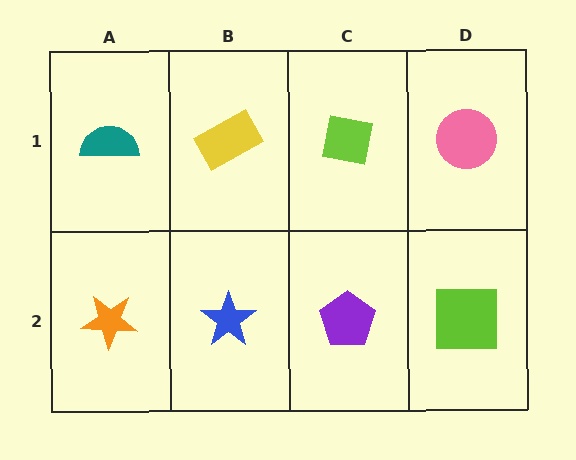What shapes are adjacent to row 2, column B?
A yellow rectangle (row 1, column B), an orange star (row 2, column A), a purple pentagon (row 2, column C).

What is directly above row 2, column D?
A pink circle.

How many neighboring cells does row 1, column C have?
3.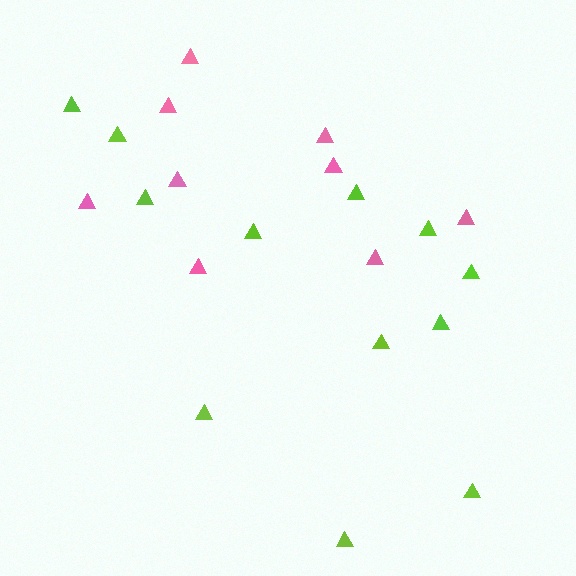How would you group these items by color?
There are 2 groups: one group of lime triangles (12) and one group of pink triangles (9).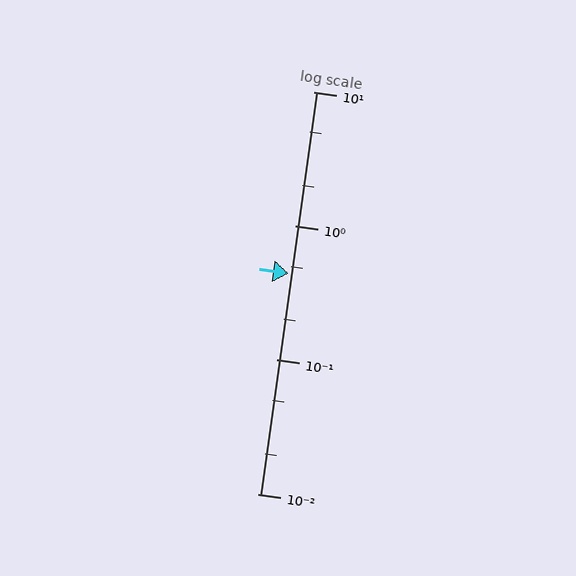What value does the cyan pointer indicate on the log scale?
The pointer indicates approximately 0.44.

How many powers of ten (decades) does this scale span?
The scale spans 3 decades, from 0.01 to 10.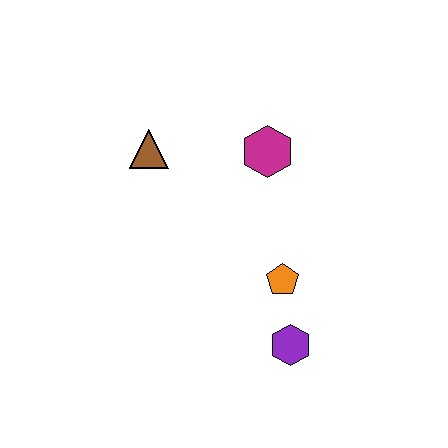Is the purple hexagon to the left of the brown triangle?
No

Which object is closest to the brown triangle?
The magenta hexagon is closest to the brown triangle.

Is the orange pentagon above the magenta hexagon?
No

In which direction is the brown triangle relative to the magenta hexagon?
The brown triangle is to the left of the magenta hexagon.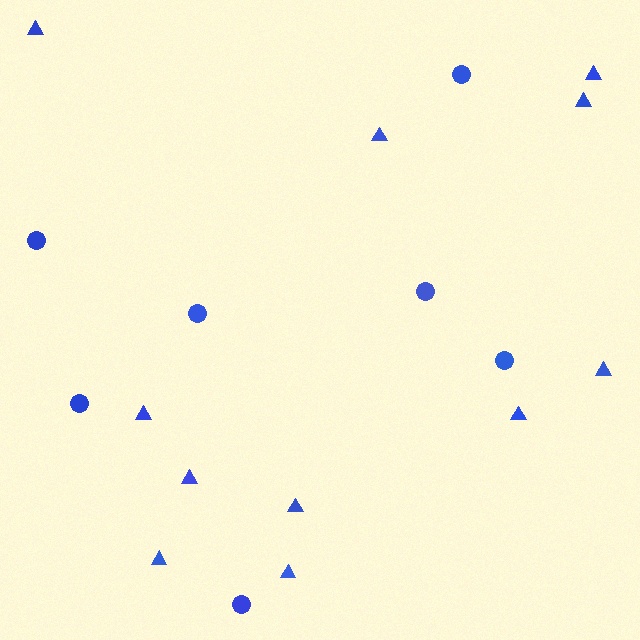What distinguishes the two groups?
There are 2 groups: one group of circles (7) and one group of triangles (11).